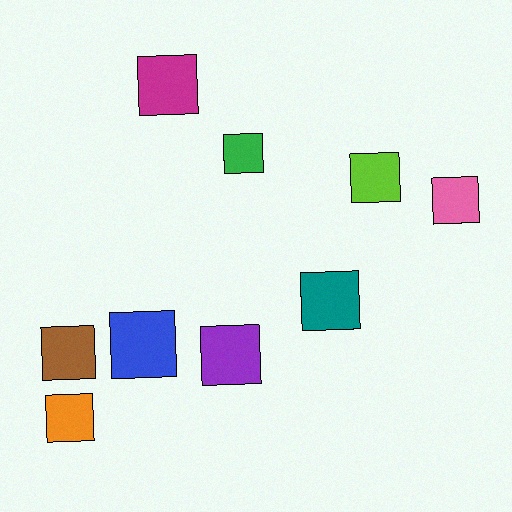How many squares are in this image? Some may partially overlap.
There are 9 squares.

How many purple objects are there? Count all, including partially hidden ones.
There is 1 purple object.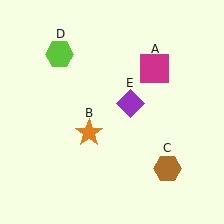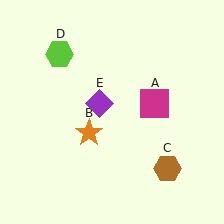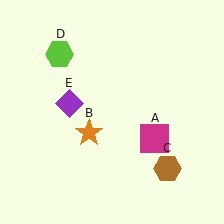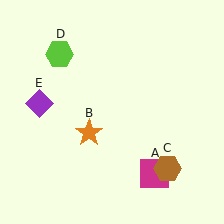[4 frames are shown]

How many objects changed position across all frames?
2 objects changed position: magenta square (object A), purple diamond (object E).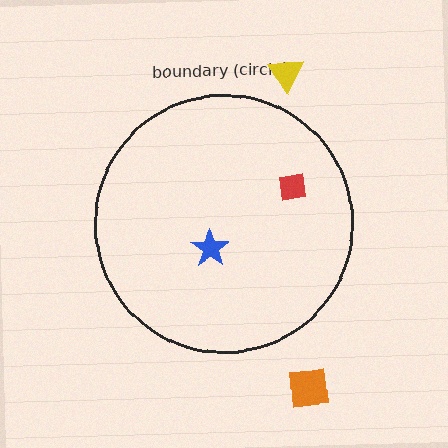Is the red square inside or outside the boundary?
Inside.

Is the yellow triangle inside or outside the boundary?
Outside.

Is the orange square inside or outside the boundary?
Outside.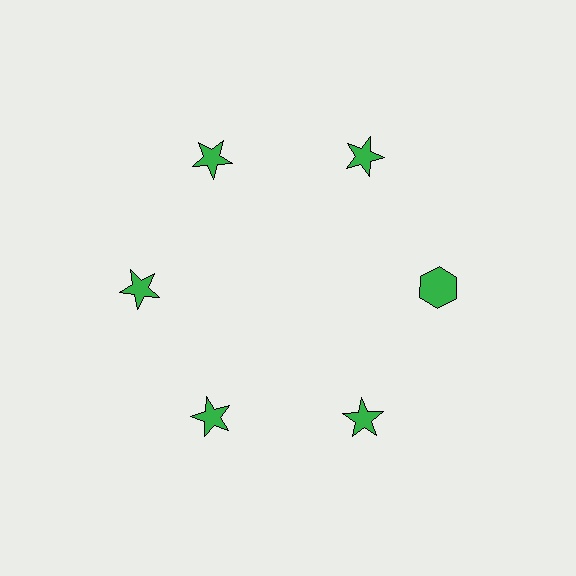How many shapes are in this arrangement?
There are 6 shapes arranged in a ring pattern.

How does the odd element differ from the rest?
It has a different shape: hexagon instead of star.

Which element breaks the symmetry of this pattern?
The green hexagon at roughly the 3 o'clock position breaks the symmetry. All other shapes are green stars.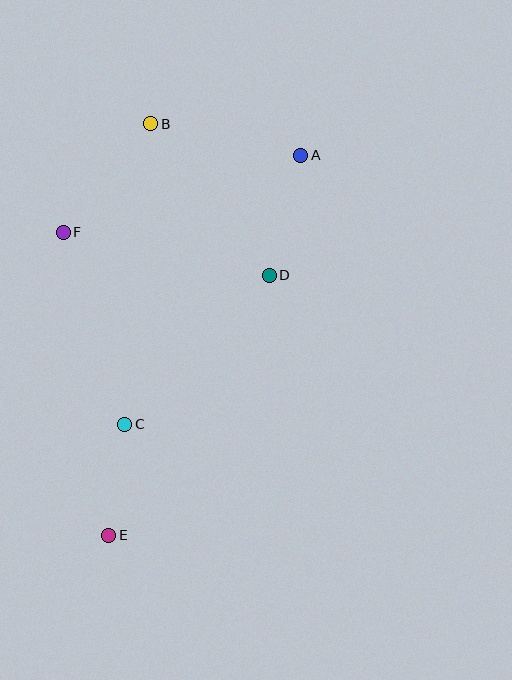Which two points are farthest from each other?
Points A and E are farthest from each other.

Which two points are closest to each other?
Points C and E are closest to each other.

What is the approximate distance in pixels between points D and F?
The distance between D and F is approximately 211 pixels.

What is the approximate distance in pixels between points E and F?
The distance between E and F is approximately 306 pixels.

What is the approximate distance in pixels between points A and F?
The distance between A and F is approximately 250 pixels.